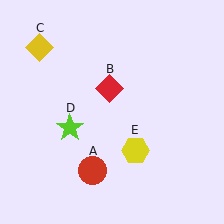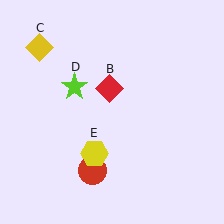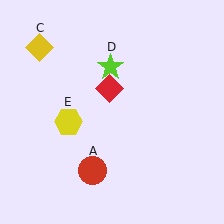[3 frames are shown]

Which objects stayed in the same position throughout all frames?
Red circle (object A) and red diamond (object B) and yellow diamond (object C) remained stationary.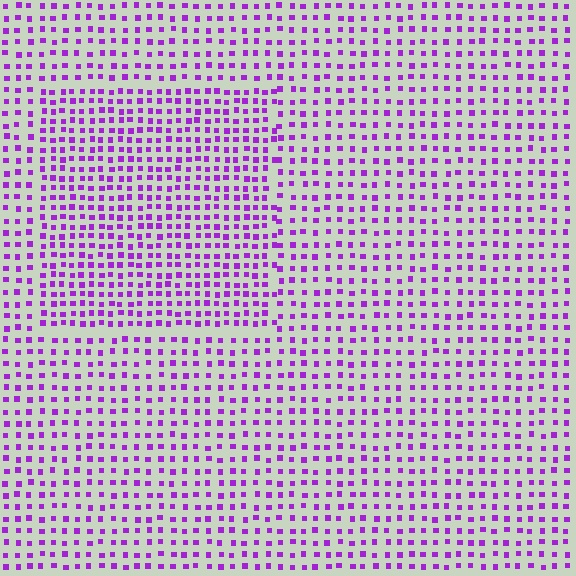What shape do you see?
I see a rectangle.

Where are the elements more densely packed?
The elements are more densely packed inside the rectangle boundary.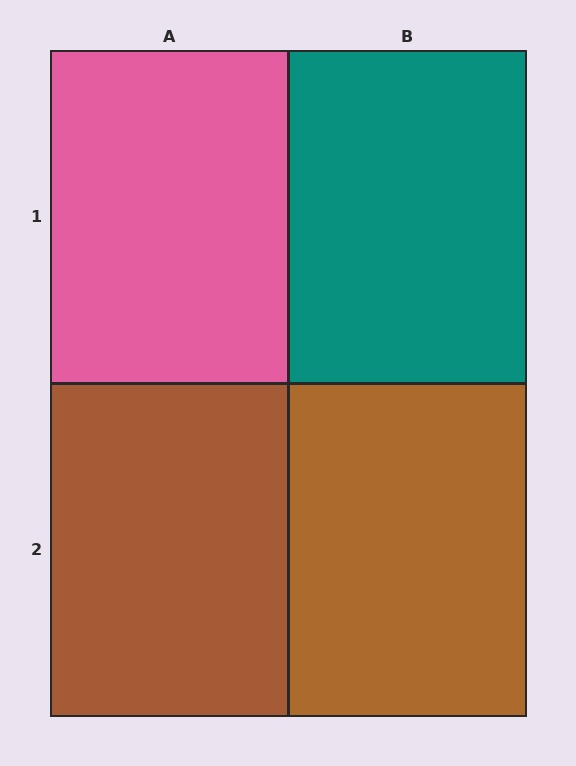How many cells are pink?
1 cell is pink.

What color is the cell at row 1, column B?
Teal.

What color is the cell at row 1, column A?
Pink.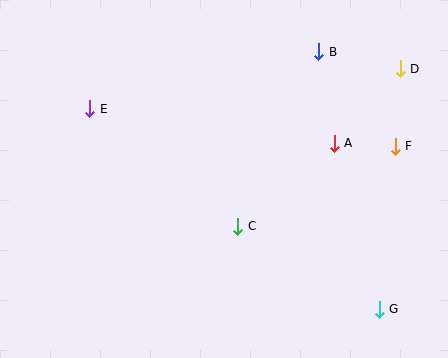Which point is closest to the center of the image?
Point C at (238, 226) is closest to the center.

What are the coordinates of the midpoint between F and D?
The midpoint between F and D is at (398, 107).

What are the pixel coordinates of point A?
Point A is at (334, 143).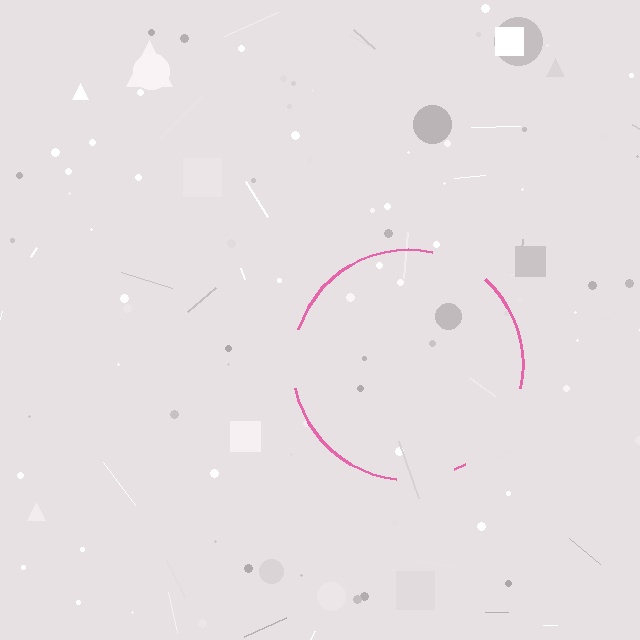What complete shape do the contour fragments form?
The contour fragments form a circle.